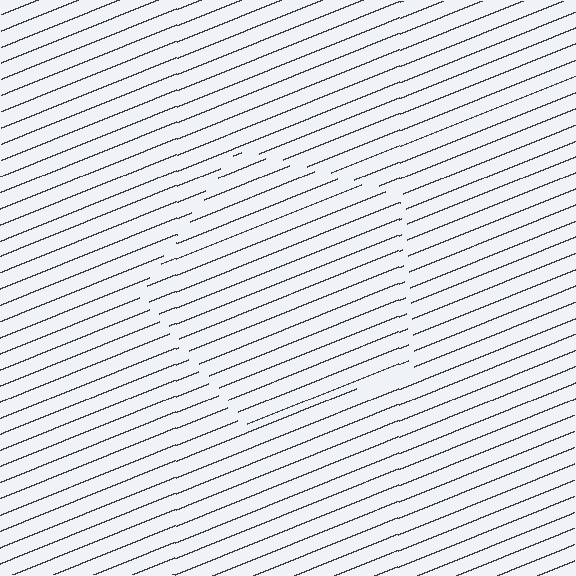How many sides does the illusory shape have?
5 sides — the line-ends trace a pentagon.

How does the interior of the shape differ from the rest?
The interior of the shape contains the same grating, shifted by half a period — the contour is defined by the phase discontinuity where line-ends from the inner and outer gratings abut.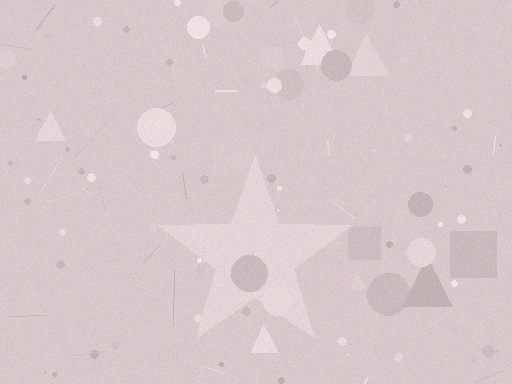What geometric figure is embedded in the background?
A star is embedded in the background.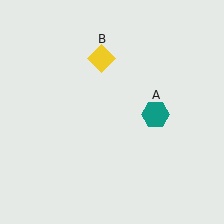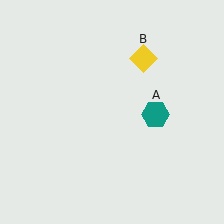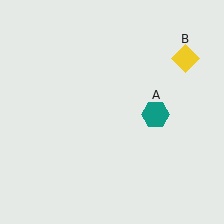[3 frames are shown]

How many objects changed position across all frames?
1 object changed position: yellow diamond (object B).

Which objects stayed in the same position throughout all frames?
Teal hexagon (object A) remained stationary.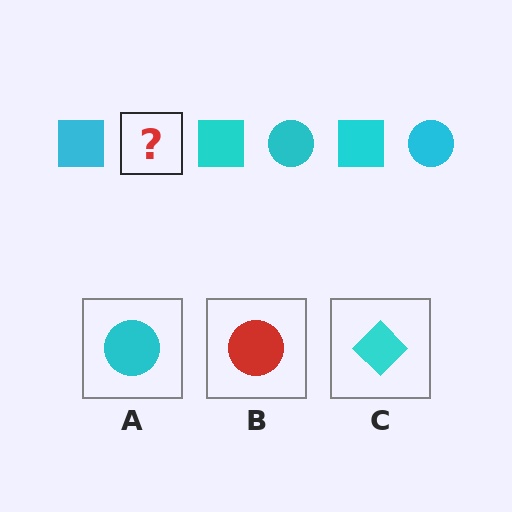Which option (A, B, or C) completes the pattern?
A.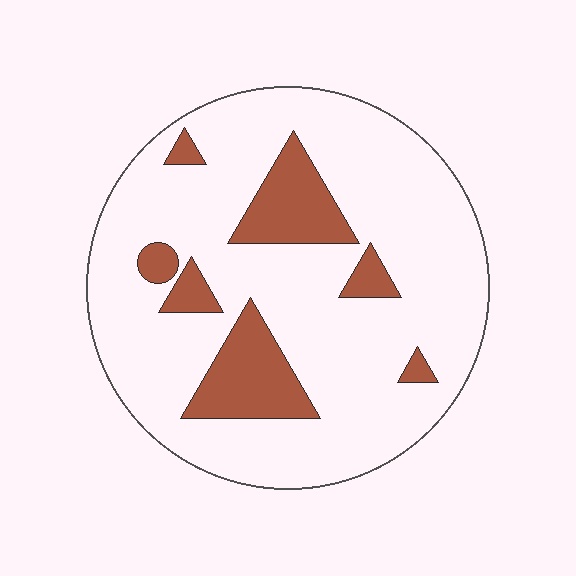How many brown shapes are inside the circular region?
7.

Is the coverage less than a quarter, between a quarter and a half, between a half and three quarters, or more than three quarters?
Less than a quarter.